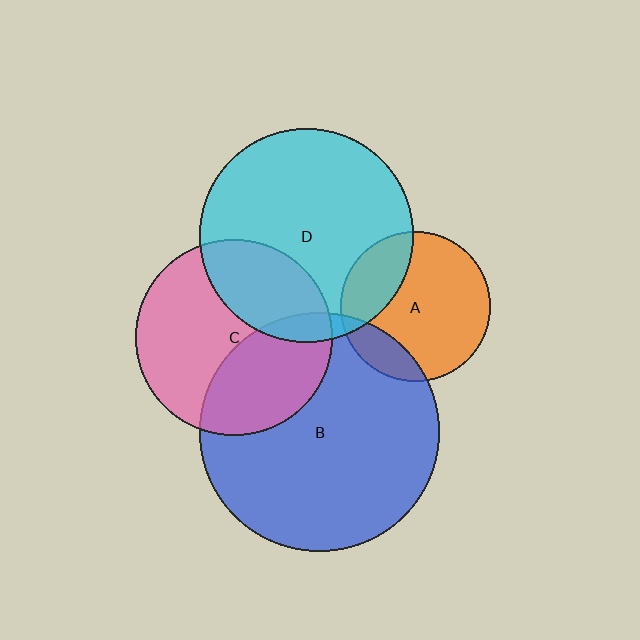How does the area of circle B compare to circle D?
Approximately 1.3 times.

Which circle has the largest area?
Circle B (blue).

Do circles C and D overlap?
Yes.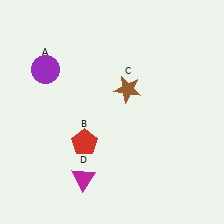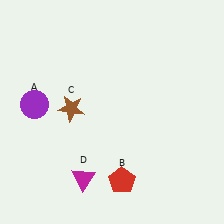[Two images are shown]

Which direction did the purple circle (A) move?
The purple circle (A) moved down.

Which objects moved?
The objects that moved are: the purple circle (A), the red pentagon (B), the brown star (C).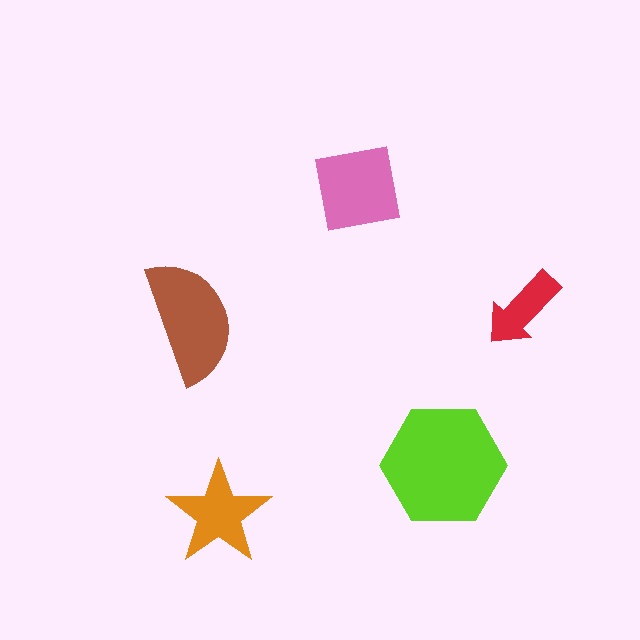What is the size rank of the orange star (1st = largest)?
4th.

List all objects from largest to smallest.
The lime hexagon, the brown semicircle, the pink square, the orange star, the red arrow.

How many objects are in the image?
There are 5 objects in the image.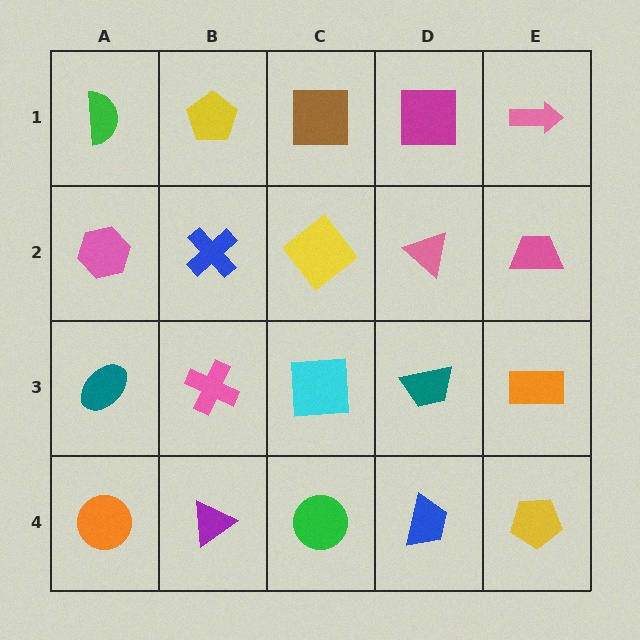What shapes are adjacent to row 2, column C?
A brown square (row 1, column C), a cyan square (row 3, column C), a blue cross (row 2, column B), a pink triangle (row 2, column D).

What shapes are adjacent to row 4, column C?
A cyan square (row 3, column C), a purple triangle (row 4, column B), a blue trapezoid (row 4, column D).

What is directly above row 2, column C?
A brown square.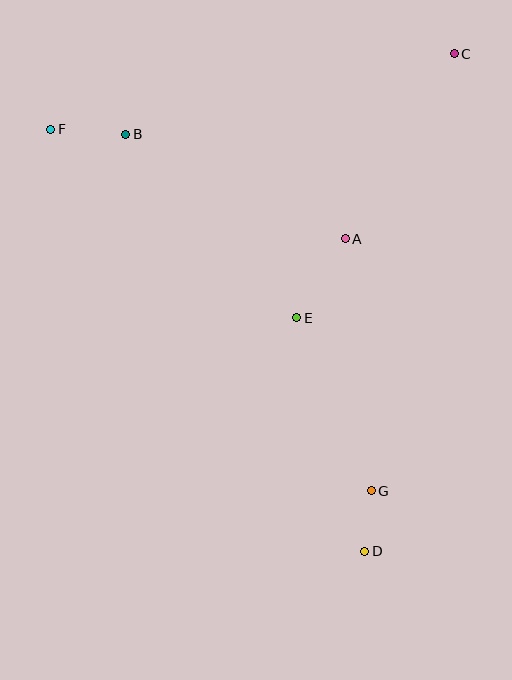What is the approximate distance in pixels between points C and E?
The distance between C and E is approximately 308 pixels.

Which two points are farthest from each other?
Points D and F are farthest from each other.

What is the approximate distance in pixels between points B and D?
The distance between B and D is approximately 481 pixels.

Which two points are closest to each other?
Points D and G are closest to each other.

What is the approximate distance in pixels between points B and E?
The distance between B and E is approximately 251 pixels.